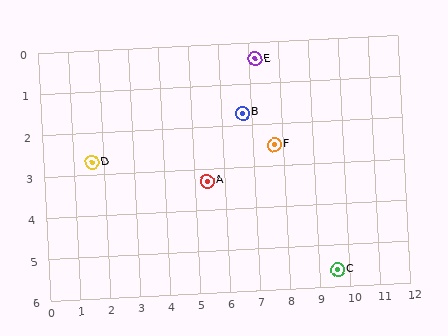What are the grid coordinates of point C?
Point C is at approximately (9.6, 5.6).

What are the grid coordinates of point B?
Point B is at approximately (6.7, 1.7).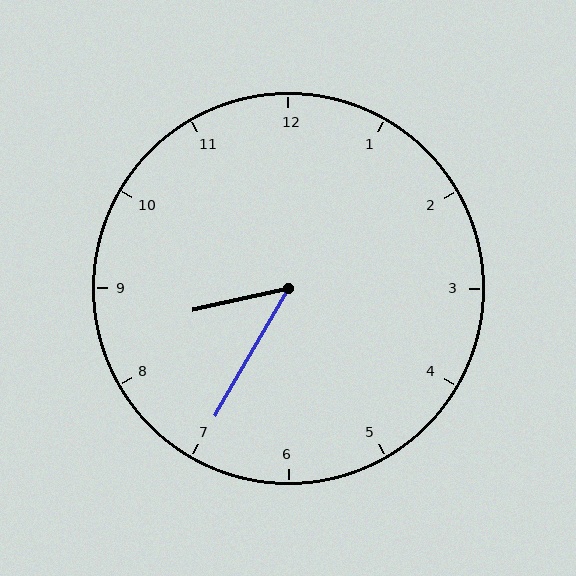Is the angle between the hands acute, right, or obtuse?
It is acute.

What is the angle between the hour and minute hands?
Approximately 48 degrees.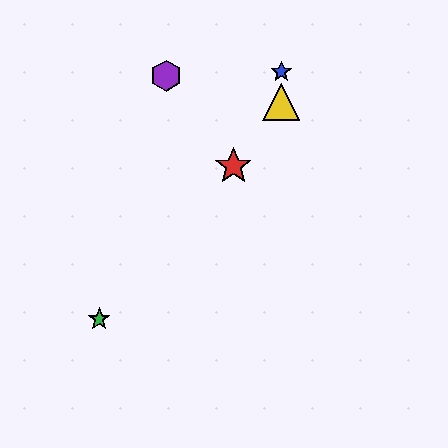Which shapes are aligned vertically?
The blue star, the yellow triangle are aligned vertically.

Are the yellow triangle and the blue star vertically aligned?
Yes, both are at x≈281.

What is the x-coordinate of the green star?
The green star is at x≈99.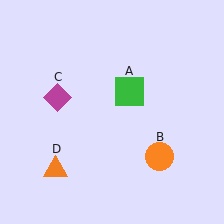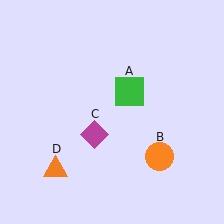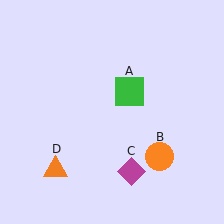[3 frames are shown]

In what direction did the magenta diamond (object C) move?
The magenta diamond (object C) moved down and to the right.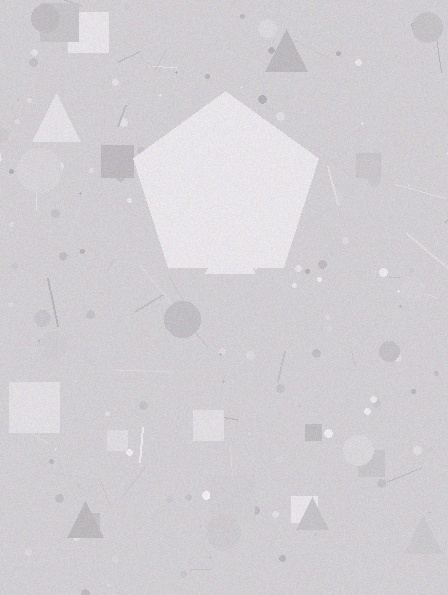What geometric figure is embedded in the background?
A pentagon is embedded in the background.